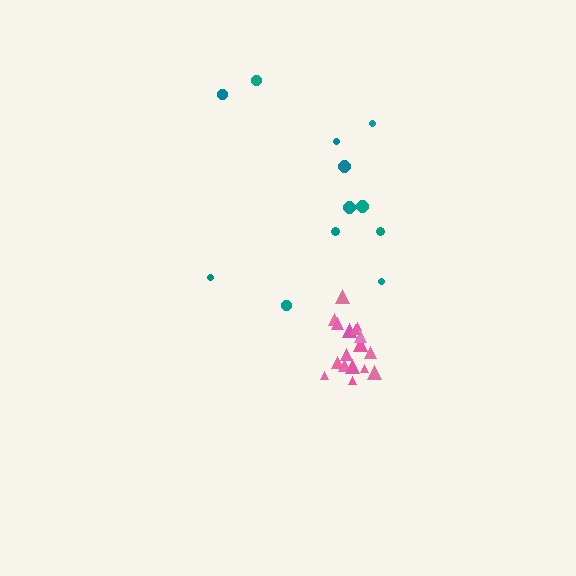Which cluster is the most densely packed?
Pink.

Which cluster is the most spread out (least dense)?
Teal.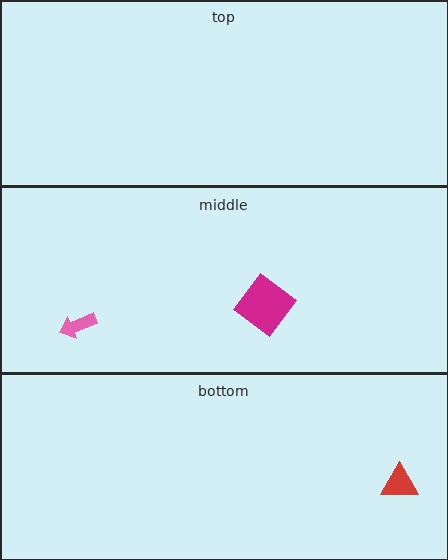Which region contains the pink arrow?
The middle region.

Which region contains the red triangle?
The bottom region.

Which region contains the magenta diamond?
The middle region.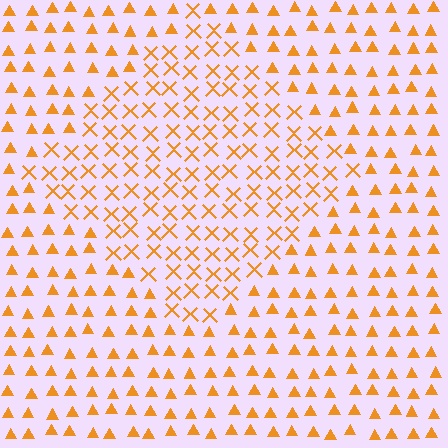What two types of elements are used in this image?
The image uses X marks inside the diamond region and triangles outside it.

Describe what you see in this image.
The image is filled with small orange elements arranged in a uniform grid. A diamond-shaped region contains X marks, while the surrounding area contains triangles. The boundary is defined purely by the change in element shape.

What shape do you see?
I see a diamond.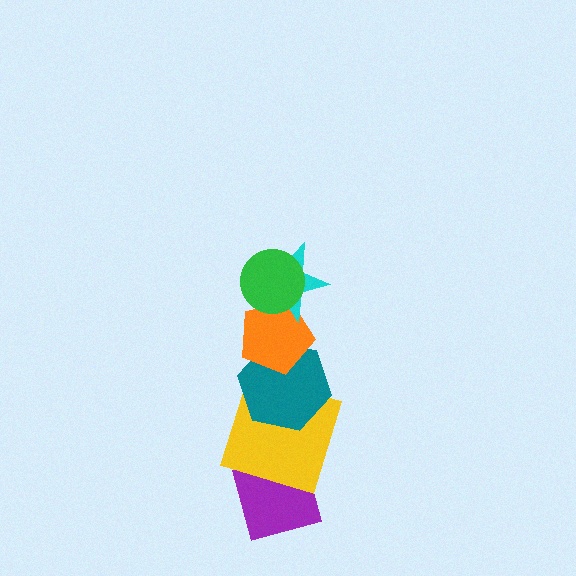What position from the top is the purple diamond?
The purple diamond is 6th from the top.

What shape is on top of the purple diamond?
The yellow square is on top of the purple diamond.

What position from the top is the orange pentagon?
The orange pentagon is 3rd from the top.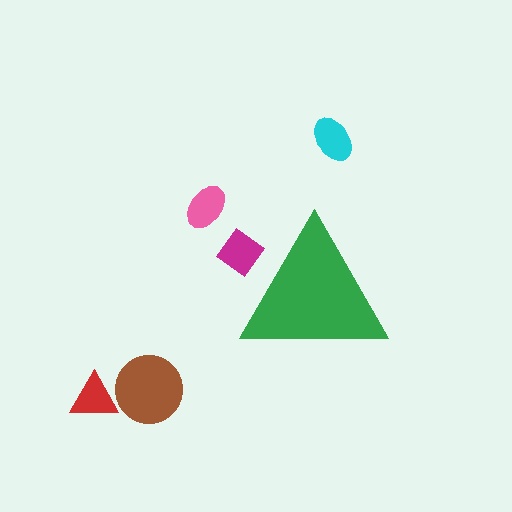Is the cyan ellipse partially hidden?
No, the cyan ellipse is fully visible.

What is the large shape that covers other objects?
A green triangle.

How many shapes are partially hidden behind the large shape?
1 shape is partially hidden.